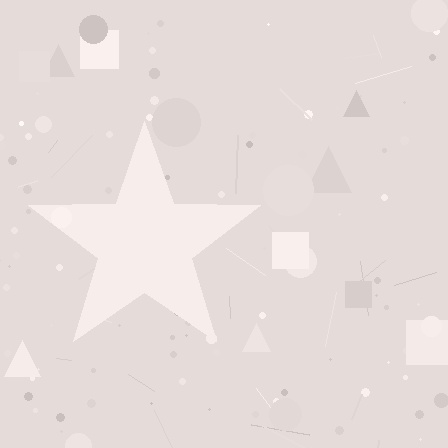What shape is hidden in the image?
A star is hidden in the image.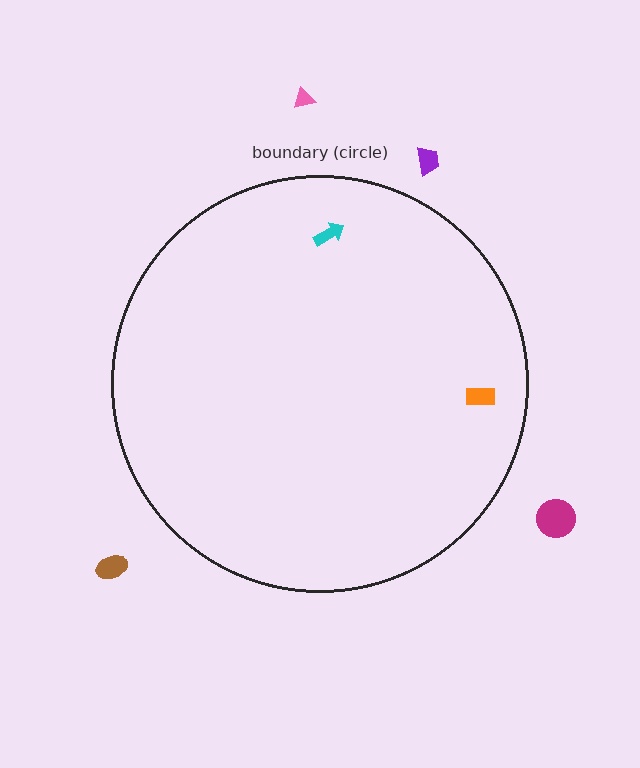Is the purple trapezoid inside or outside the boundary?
Outside.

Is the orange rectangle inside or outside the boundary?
Inside.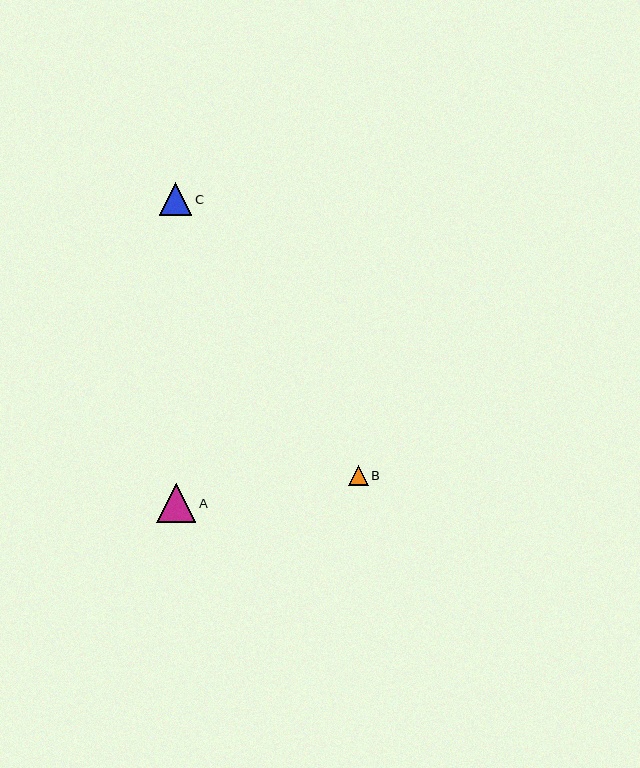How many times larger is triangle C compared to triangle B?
Triangle C is approximately 1.6 times the size of triangle B.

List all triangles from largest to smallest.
From largest to smallest: A, C, B.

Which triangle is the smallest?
Triangle B is the smallest with a size of approximately 20 pixels.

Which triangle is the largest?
Triangle A is the largest with a size of approximately 39 pixels.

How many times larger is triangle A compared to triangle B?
Triangle A is approximately 1.9 times the size of triangle B.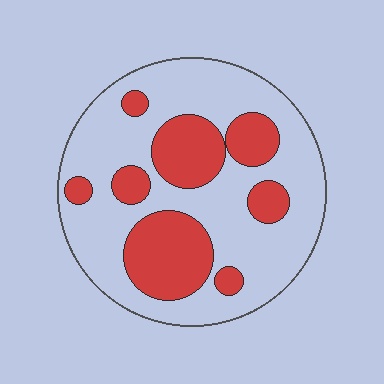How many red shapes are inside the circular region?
8.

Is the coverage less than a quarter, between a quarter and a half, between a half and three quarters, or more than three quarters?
Between a quarter and a half.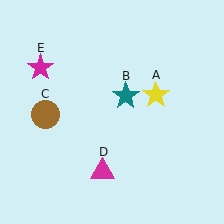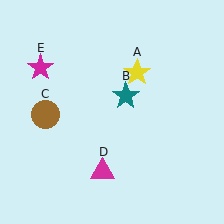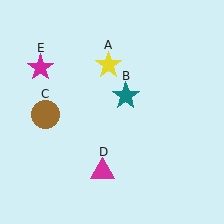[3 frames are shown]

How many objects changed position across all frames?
1 object changed position: yellow star (object A).